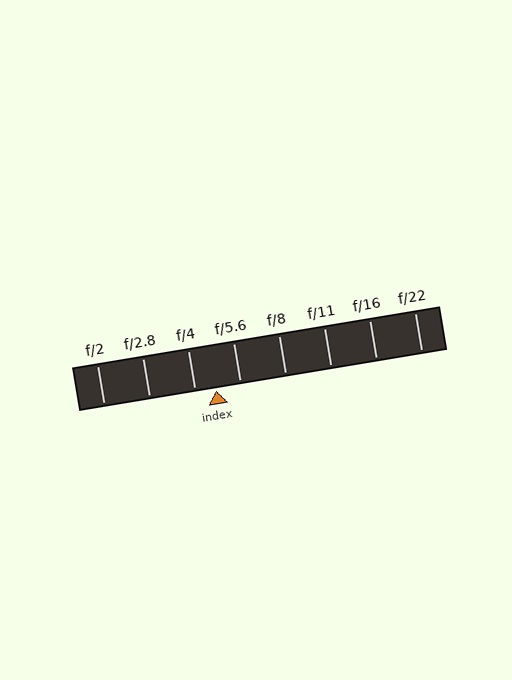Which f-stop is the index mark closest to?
The index mark is closest to f/4.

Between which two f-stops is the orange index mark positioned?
The index mark is between f/4 and f/5.6.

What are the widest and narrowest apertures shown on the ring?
The widest aperture shown is f/2 and the narrowest is f/22.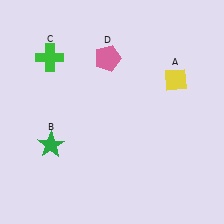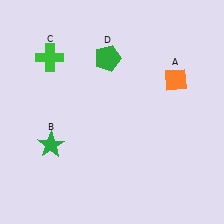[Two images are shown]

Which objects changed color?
A changed from yellow to orange. D changed from pink to green.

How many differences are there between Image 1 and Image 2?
There are 2 differences between the two images.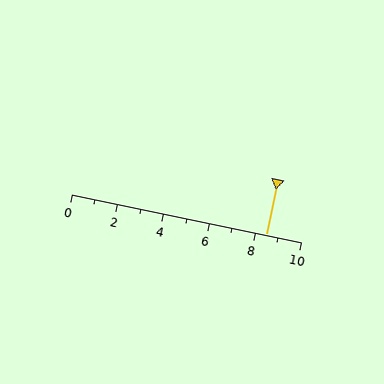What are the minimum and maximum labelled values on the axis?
The axis runs from 0 to 10.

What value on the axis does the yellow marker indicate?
The marker indicates approximately 8.5.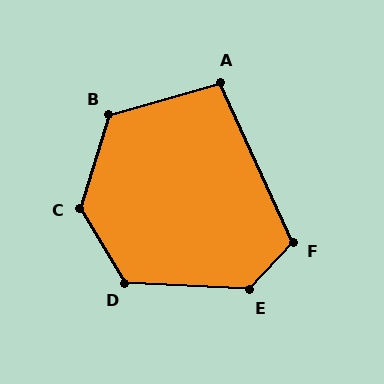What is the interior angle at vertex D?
Approximately 124 degrees (obtuse).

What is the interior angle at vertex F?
Approximately 113 degrees (obtuse).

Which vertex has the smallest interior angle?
A, at approximately 98 degrees.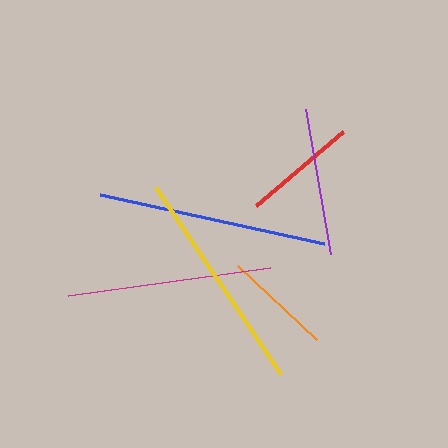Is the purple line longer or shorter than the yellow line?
The yellow line is longer than the purple line.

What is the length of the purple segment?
The purple segment is approximately 147 pixels long.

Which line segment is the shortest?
The orange line is the shortest at approximately 108 pixels.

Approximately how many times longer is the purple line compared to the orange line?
The purple line is approximately 1.4 times the length of the orange line.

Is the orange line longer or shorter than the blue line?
The blue line is longer than the orange line.